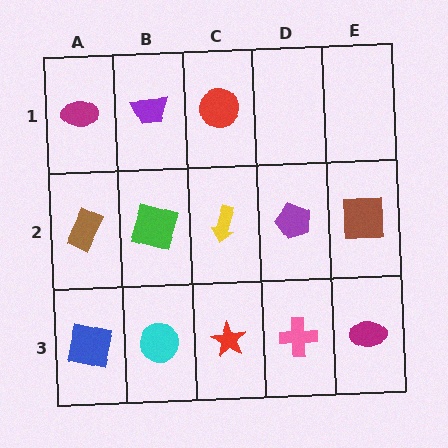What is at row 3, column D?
A pink cross.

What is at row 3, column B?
A cyan circle.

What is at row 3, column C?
A red star.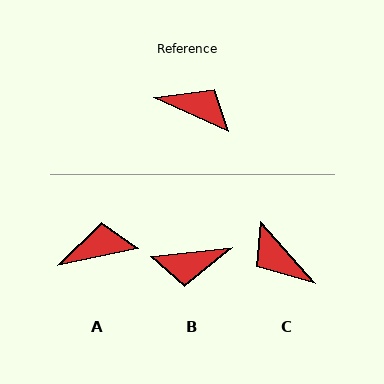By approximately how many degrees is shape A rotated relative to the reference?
Approximately 36 degrees counter-clockwise.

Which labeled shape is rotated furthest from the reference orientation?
C, about 156 degrees away.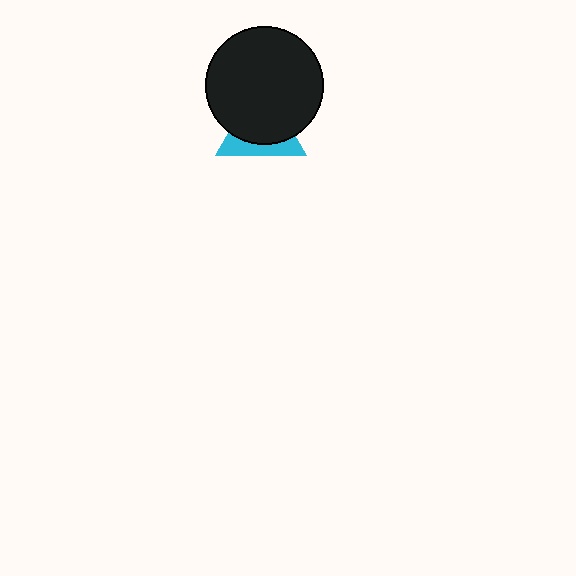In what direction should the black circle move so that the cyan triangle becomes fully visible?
The black circle should move up. That is the shortest direction to clear the overlap and leave the cyan triangle fully visible.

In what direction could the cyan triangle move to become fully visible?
The cyan triangle could move down. That would shift it out from behind the black circle entirely.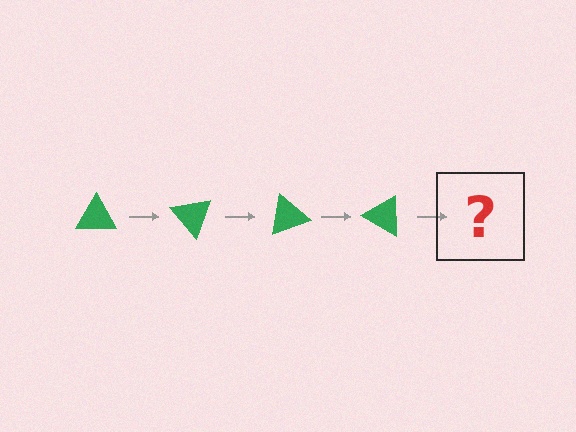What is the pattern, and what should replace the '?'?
The pattern is that the triangle rotates 50 degrees each step. The '?' should be a green triangle rotated 200 degrees.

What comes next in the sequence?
The next element should be a green triangle rotated 200 degrees.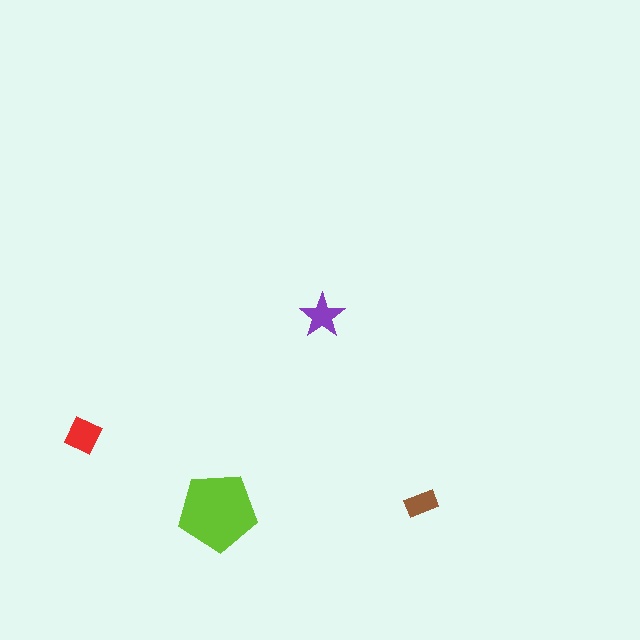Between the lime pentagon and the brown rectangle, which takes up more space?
The lime pentagon.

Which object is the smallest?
The brown rectangle.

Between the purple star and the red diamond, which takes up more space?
The red diamond.